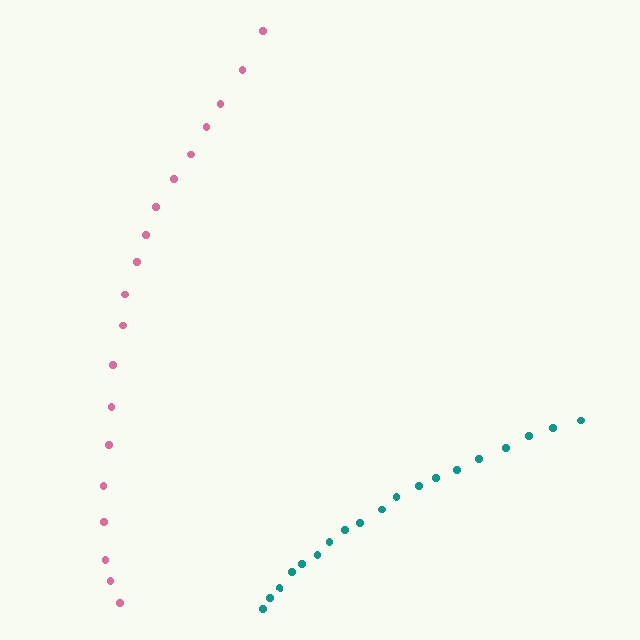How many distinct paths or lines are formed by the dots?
There are 2 distinct paths.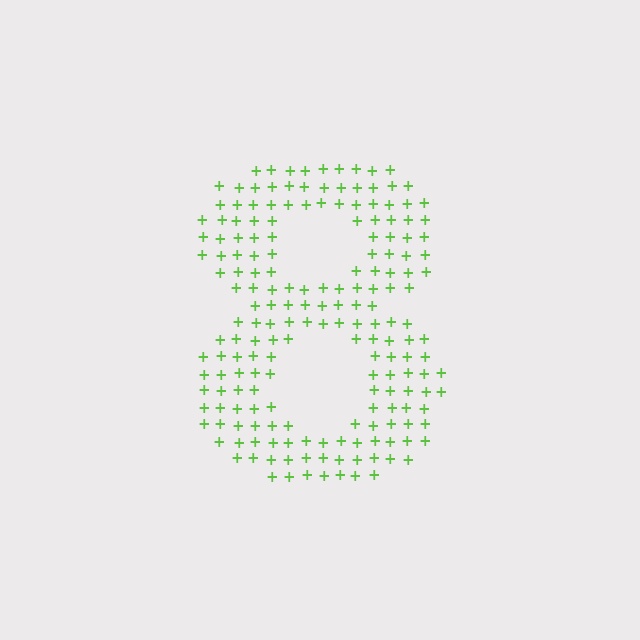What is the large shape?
The large shape is the digit 8.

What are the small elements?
The small elements are plus signs.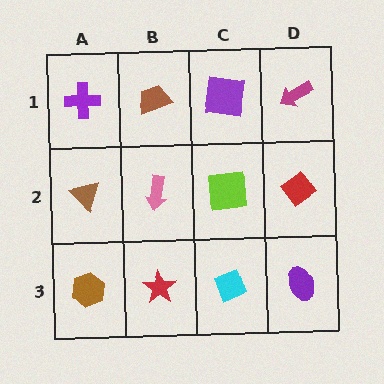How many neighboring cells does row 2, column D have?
3.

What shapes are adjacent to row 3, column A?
A brown triangle (row 2, column A), a red star (row 3, column B).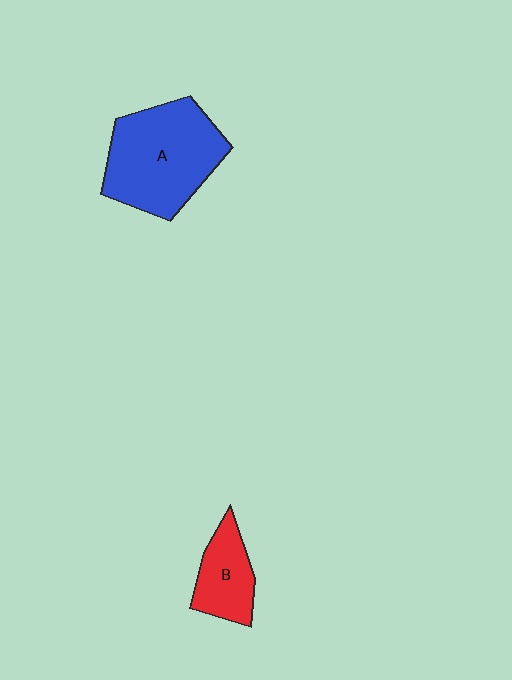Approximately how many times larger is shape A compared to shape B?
Approximately 2.2 times.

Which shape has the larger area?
Shape A (blue).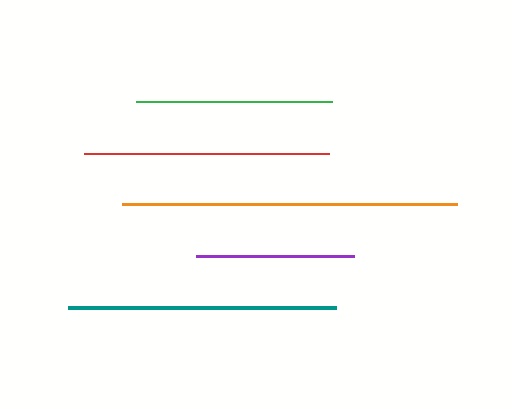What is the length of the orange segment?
The orange segment is approximately 335 pixels long.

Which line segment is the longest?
The orange line is the longest at approximately 335 pixels.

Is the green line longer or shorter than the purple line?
The green line is longer than the purple line.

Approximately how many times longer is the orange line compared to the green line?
The orange line is approximately 1.7 times the length of the green line.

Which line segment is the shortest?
The purple line is the shortest at approximately 158 pixels.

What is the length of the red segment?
The red segment is approximately 244 pixels long.